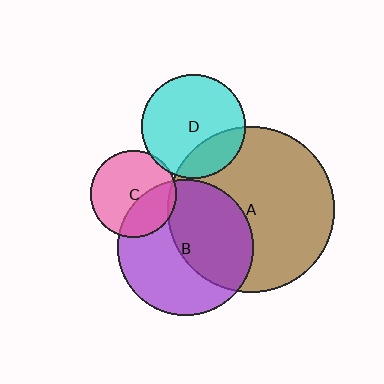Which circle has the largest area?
Circle A (brown).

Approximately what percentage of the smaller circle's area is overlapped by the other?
Approximately 25%.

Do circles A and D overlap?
Yes.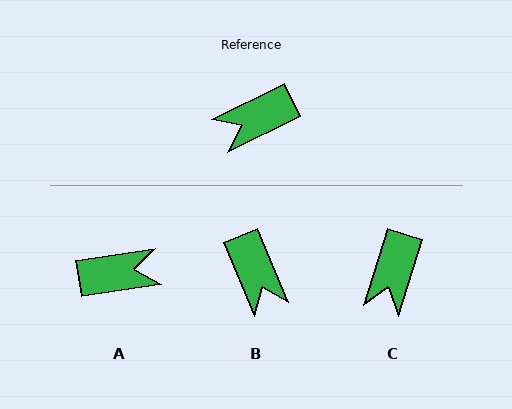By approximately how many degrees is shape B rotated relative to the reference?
Approximately 87 degrees counter-clockwise.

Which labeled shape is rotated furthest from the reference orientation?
A, about 163 degrees away.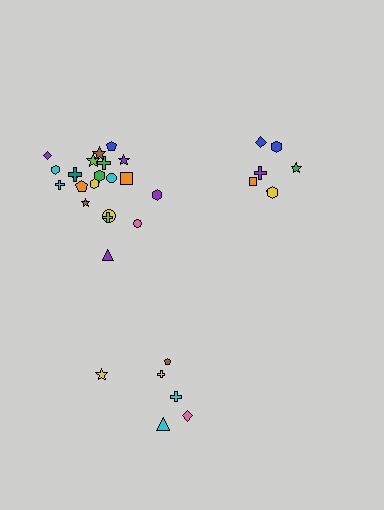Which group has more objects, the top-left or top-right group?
The top-left group.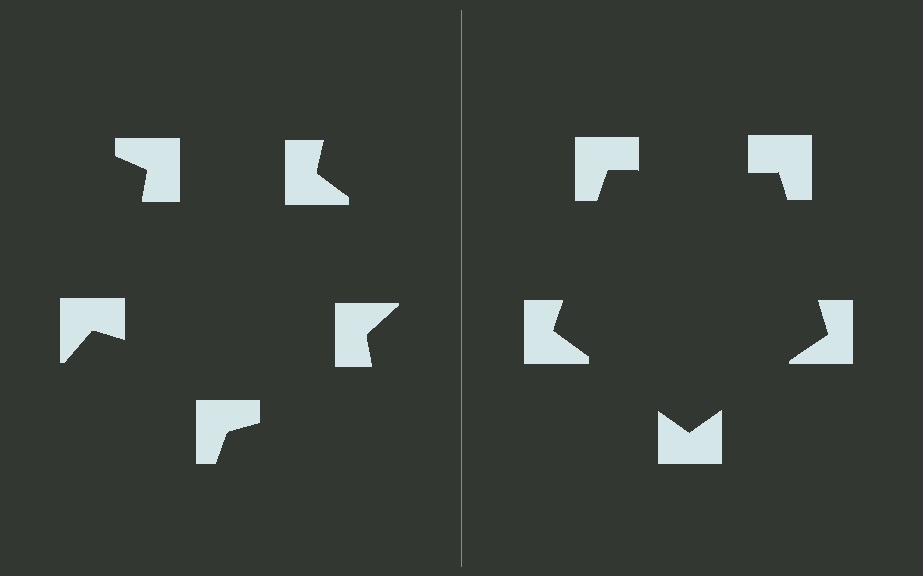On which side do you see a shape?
An illusory pentagon appears on the right side. On the left side the wedge cuts are rotated, so no coherent shape forms.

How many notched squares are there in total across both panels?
10 — 5 on each side.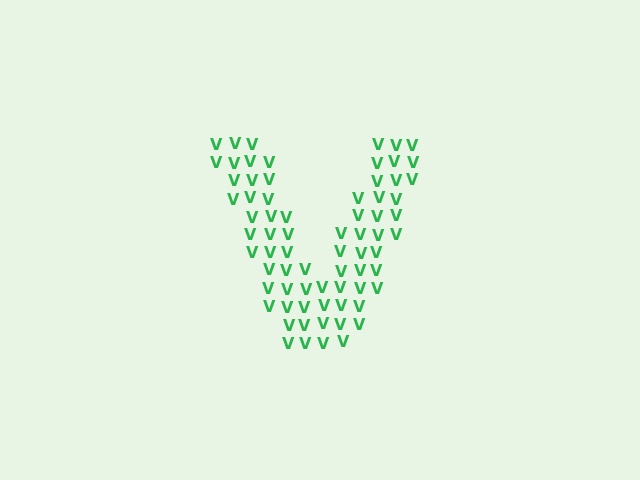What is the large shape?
The large shape is the letter V.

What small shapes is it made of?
It is made of small letter V's.